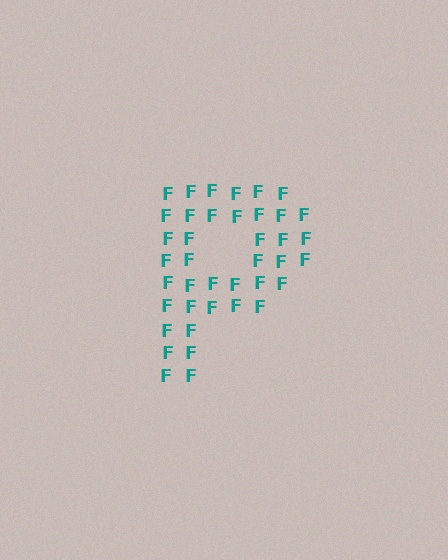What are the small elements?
The small elements are letter F's.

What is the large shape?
The large shape is the letter P.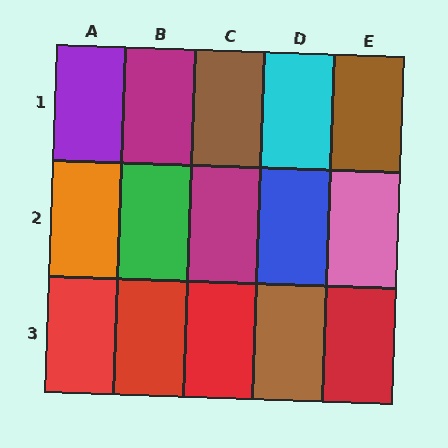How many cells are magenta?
2 cells are magenta.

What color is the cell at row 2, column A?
Orange.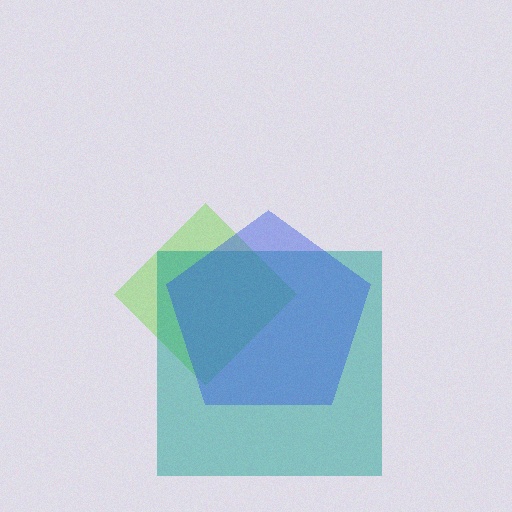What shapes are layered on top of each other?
The layered shapes are: a lime diamond, a teal square, a blue pentagon.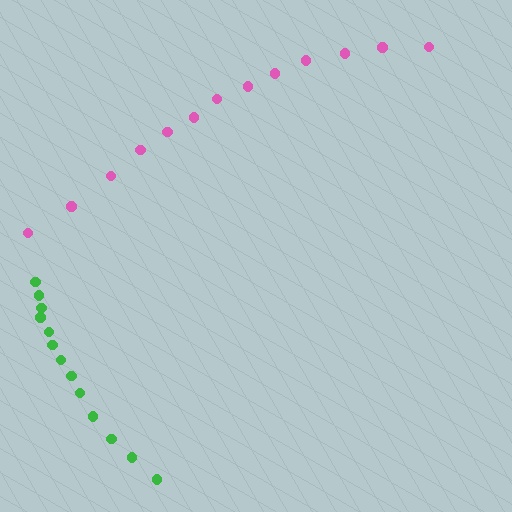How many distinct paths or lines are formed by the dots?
There are 2 distinct paths.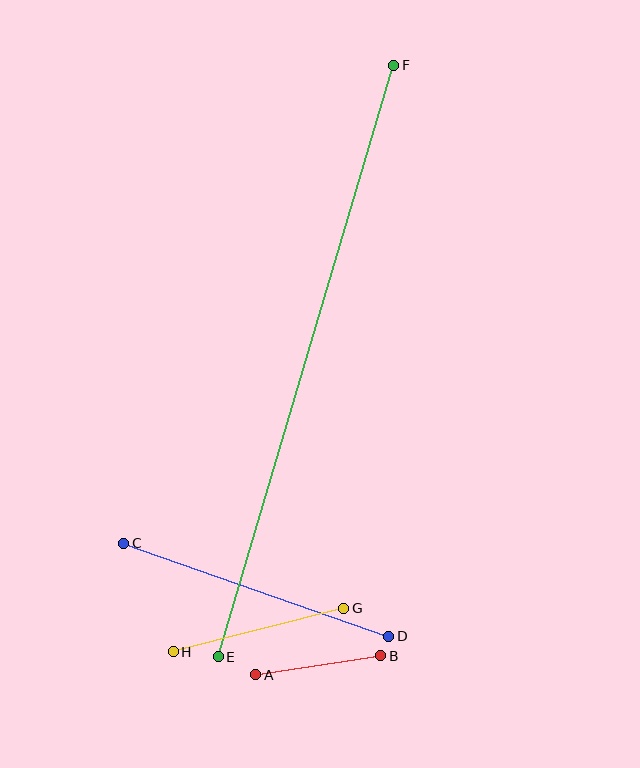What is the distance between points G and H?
The distance is approximately 176 pixels.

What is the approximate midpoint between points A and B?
The midpoint is at approximately (318, 665) pixels.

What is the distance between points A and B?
The distance is approximately 126 pixels.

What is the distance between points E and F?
The distance is approximately 617 pixels.